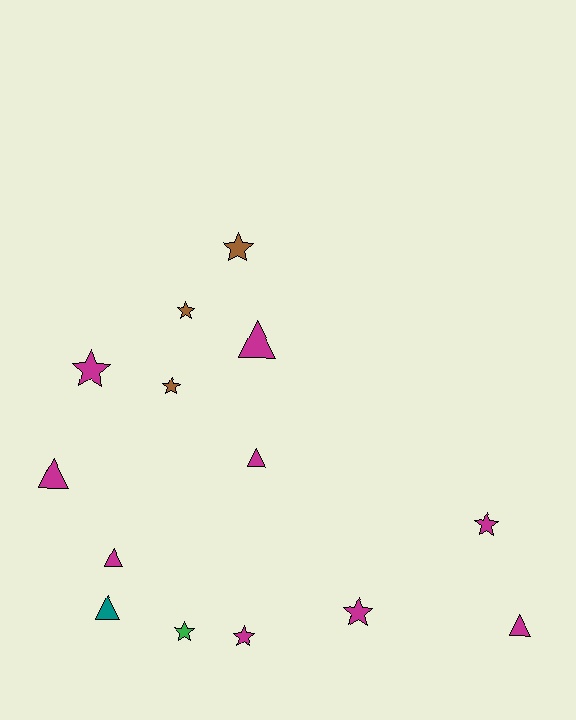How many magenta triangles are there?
There are 5 magenta triangles.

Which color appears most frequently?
Magenta, with 9 objects.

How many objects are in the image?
There are 14 objects.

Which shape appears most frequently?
Star, with 8 objects.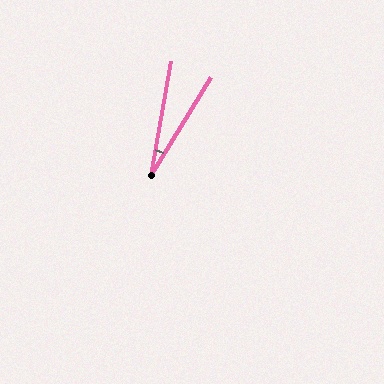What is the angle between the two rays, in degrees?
Approximately 22 degrees.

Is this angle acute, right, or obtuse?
It is acute.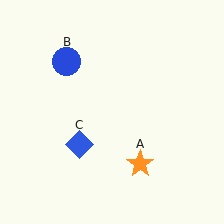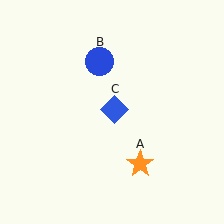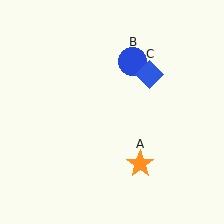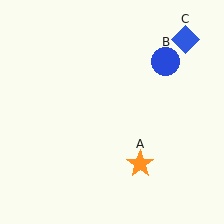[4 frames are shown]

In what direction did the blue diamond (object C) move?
The blue diamond (object C) moved up and to the right.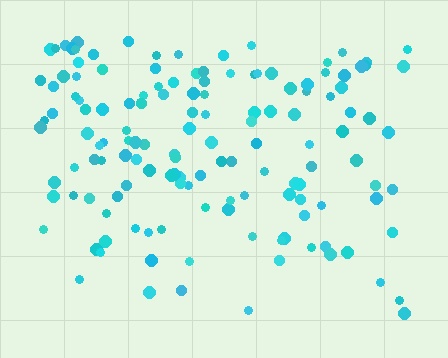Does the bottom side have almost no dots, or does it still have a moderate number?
Still a moderate number, just noticeably fewer than the top.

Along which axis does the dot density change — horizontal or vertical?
Vertical.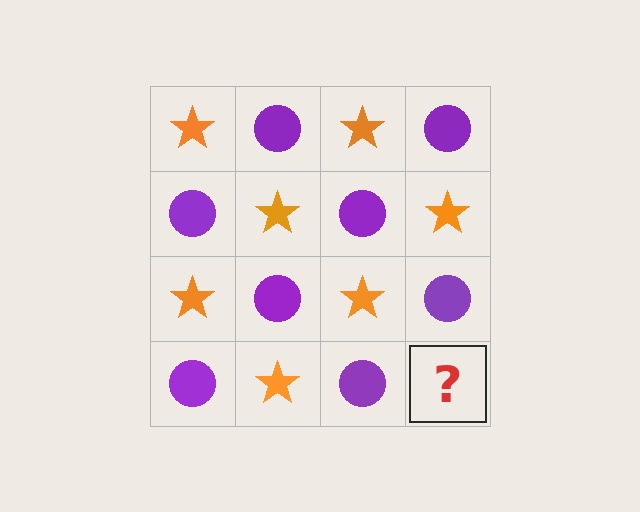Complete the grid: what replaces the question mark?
The question mark should be replaced with an orange star.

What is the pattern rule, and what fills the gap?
The rule is that it alternates orange star and purple circle in a checkerboard pattern. The gap should be filled with an orange star.